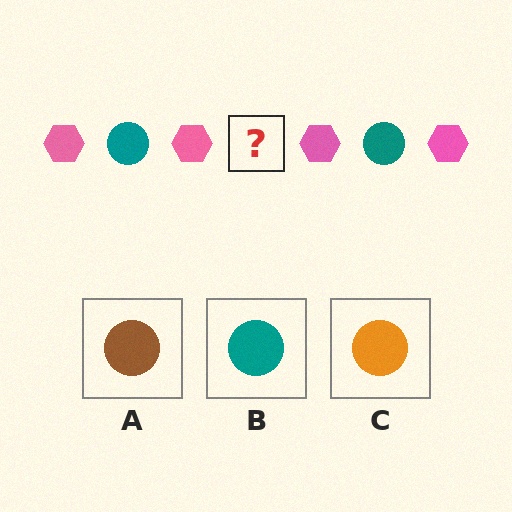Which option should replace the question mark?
Option B.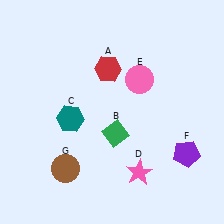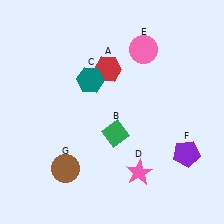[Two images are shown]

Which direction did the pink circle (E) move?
The pink circle (E) moved up.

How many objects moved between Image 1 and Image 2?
2 objects moved between the two images.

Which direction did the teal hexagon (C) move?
The teal hexagon (C) moved up.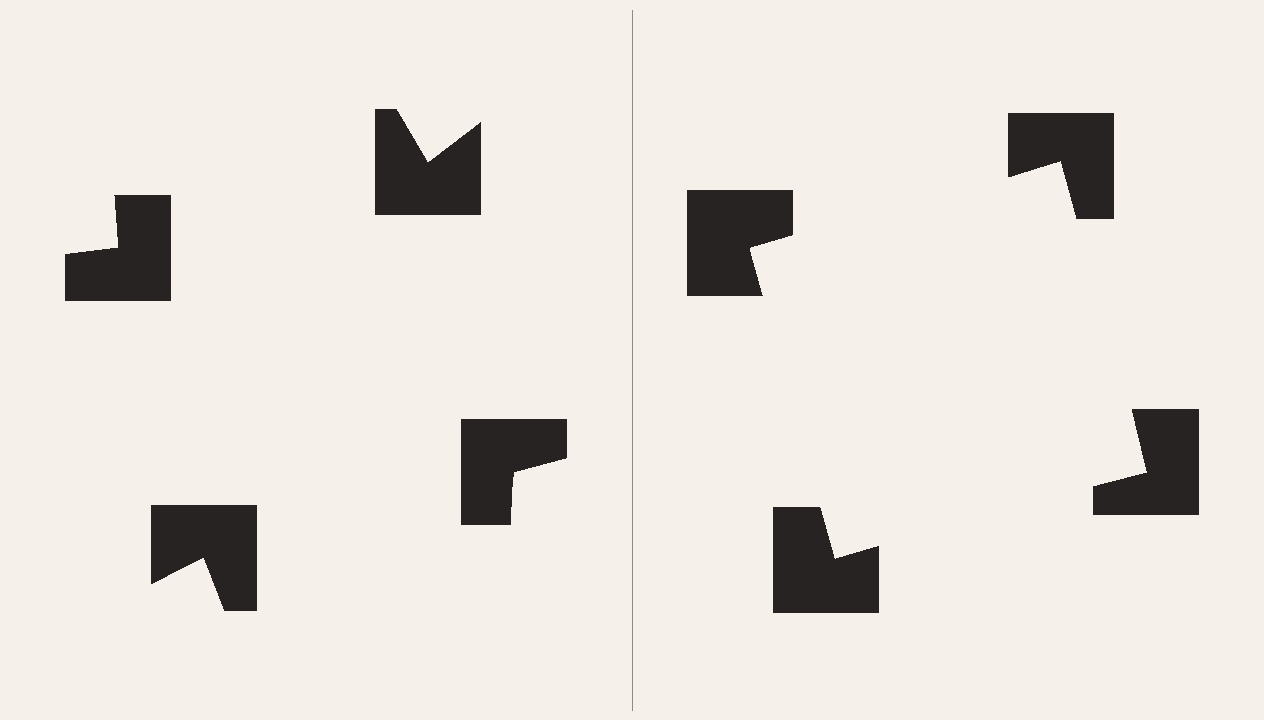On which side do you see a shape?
An illusory square appears on the right side. On the left side the wedge cuts are rotated, so no coherent shape forms.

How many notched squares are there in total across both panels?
8 — 4 on each side.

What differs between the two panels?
The notched squares are positioned identically on both sides; only the wedge orientations differ. On the right they align to a square; on the left they are misaligned.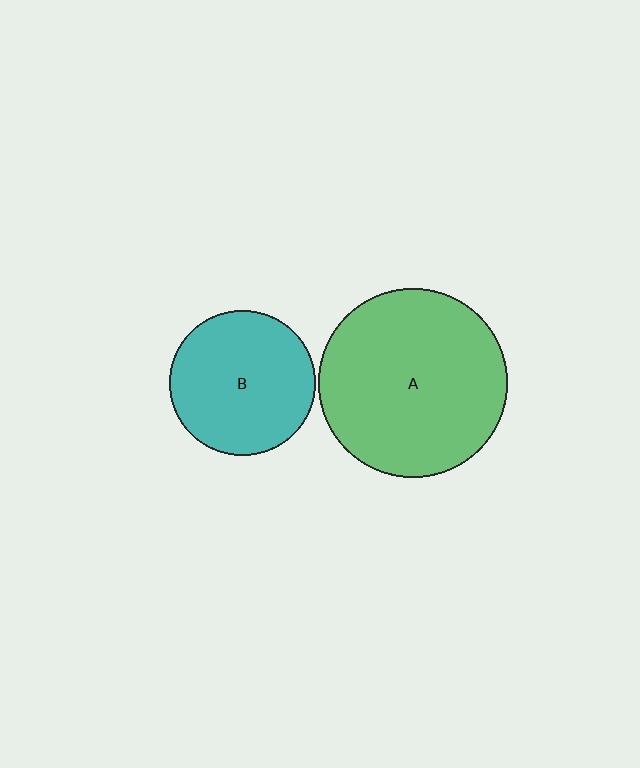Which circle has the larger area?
Circle A (green).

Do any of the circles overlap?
No, none of the circles overlap.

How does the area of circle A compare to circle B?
Approximately 1.7 times.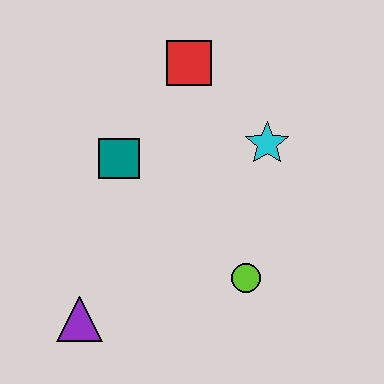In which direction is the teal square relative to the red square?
The teal square is below the red square.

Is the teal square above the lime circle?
Yes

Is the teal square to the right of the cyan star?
No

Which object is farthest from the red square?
The purple triangle is farthest from the red square.